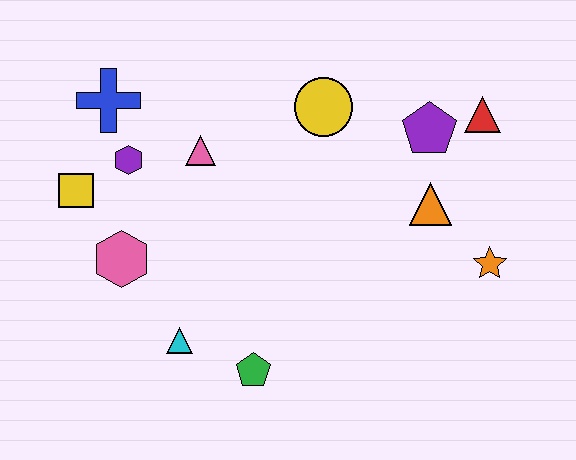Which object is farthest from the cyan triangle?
The red triangle is farthest from the cyan triangle.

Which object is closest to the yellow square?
The purple hexagon is closest to the yellow square.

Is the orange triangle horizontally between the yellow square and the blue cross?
No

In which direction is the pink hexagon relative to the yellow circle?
The pink hexagon is to the left of the yellow circle.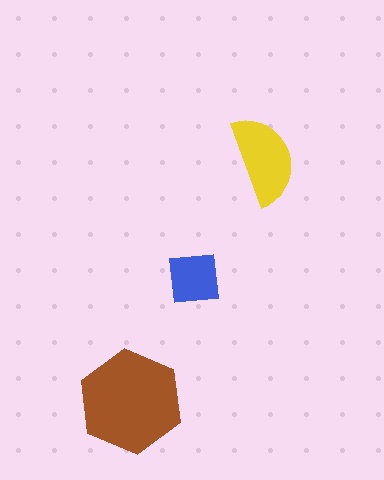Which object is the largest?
The brown hexagon.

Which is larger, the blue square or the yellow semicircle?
The yellow semicircle.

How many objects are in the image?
There are 3 objects in the image.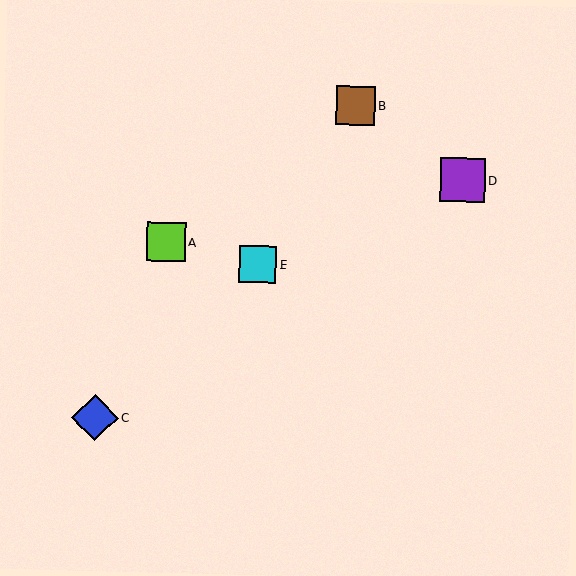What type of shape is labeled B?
Shape B is a brown square.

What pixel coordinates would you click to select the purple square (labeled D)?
Click at (463, 180) to select the purple square D.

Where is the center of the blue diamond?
The center of the blue diamond is at (95, 418).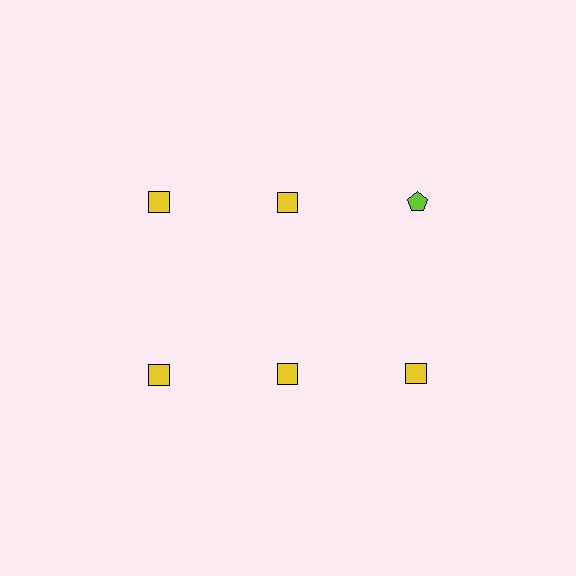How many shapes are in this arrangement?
There are 6 shapes arranged in a grid pattern.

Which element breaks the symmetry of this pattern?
The lime pentagon in the top row, center column breaks the symmetry. All other shapes are yellow squares.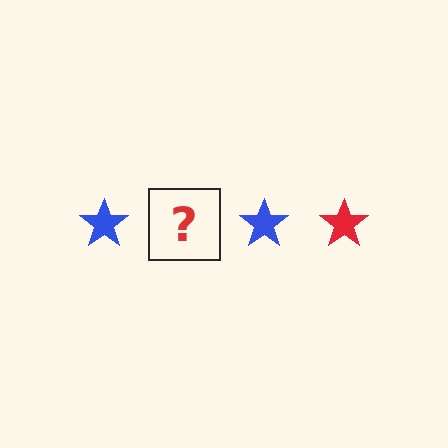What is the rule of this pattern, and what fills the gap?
The rule is that the pattern cycles through blue, red stars. The gap should be filled with a red star.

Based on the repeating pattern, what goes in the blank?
The blank should be a red star.